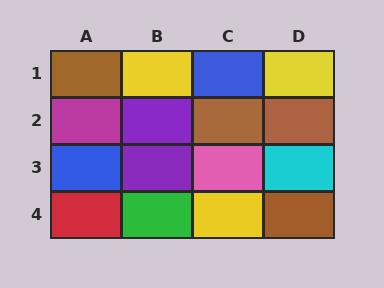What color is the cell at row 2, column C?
Brown.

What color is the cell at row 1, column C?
Blue.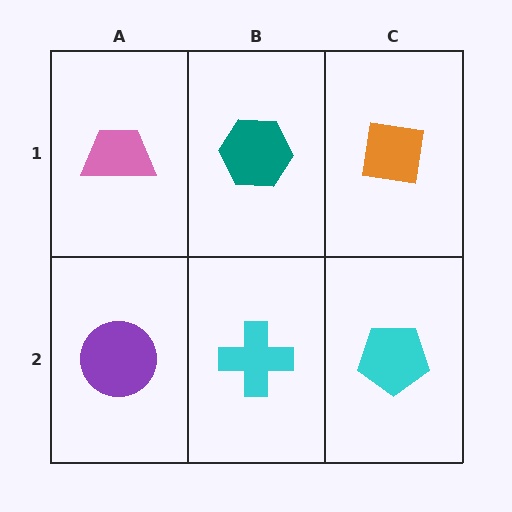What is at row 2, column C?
A cyan pentagon.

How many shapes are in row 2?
3 shapes.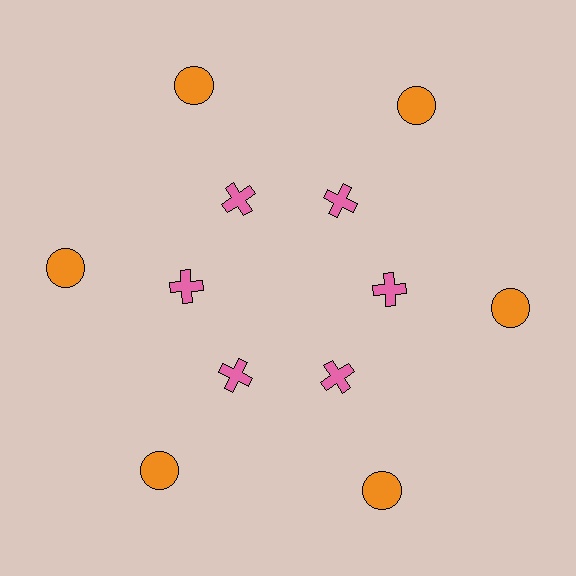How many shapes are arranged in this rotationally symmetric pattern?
There are 12 shapes, arranged in 6 groups of 2.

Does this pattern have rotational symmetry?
Yes, this pattern has 6-fold rotational symmetry. It looks the same after rotating 60 degrees around the center.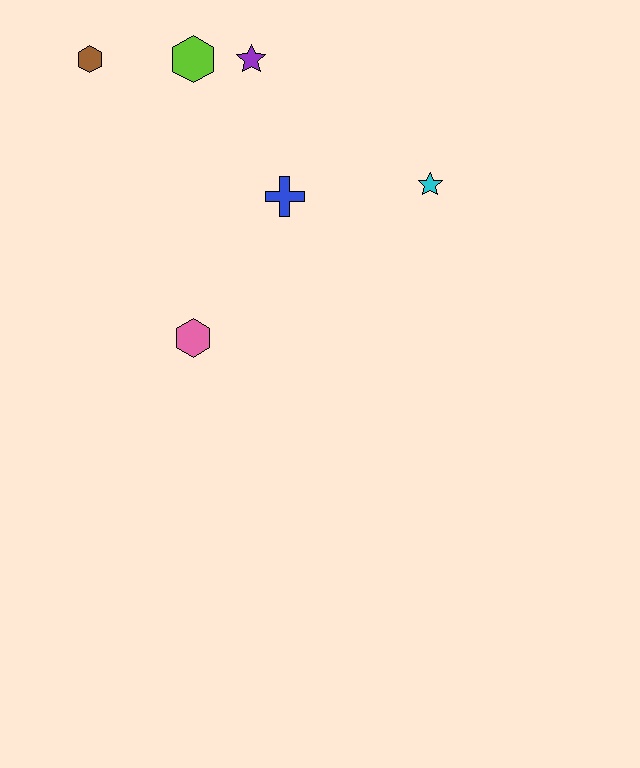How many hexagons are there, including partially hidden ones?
There are 3 hexagons.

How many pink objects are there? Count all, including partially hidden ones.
There is 1 pink object.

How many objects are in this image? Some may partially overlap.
There are 6 objects.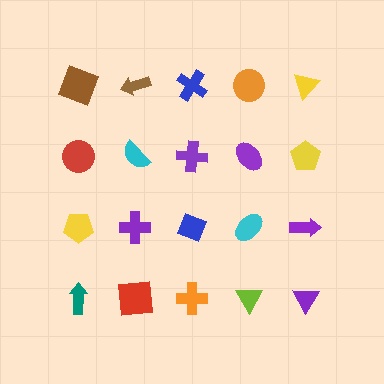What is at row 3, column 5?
A purple arrow.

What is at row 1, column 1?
A brown square.